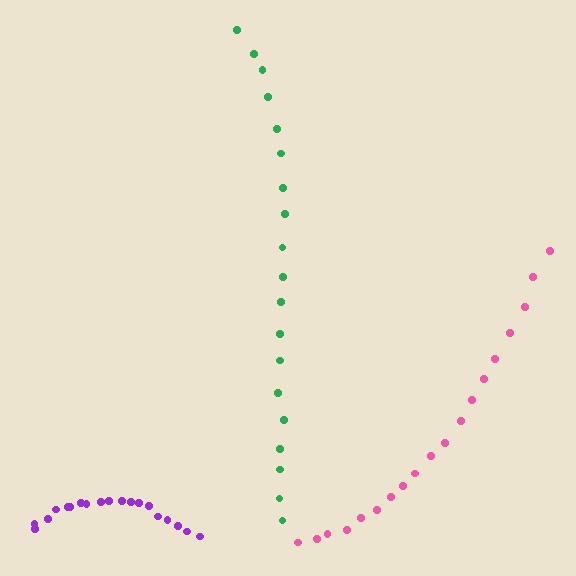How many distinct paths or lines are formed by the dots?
There are 3 distinct paths.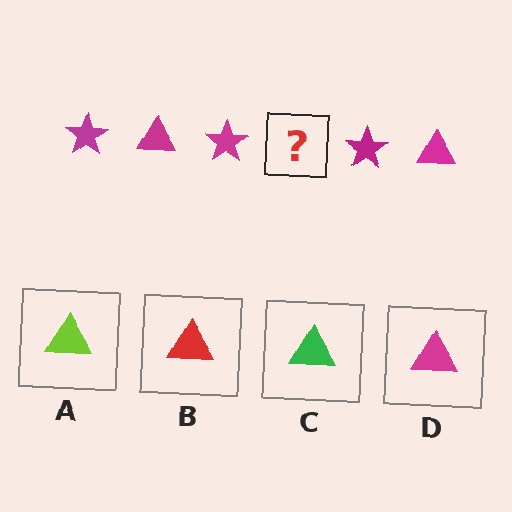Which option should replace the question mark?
Option D.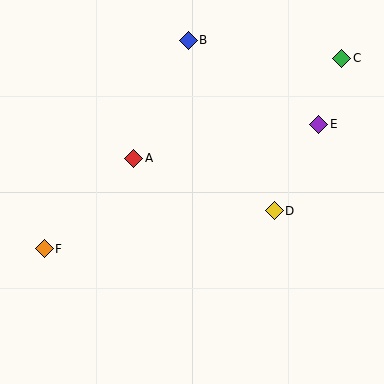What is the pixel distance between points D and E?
The distance between D and E is 98 pixels.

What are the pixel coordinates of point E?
Point E is at (319, 124).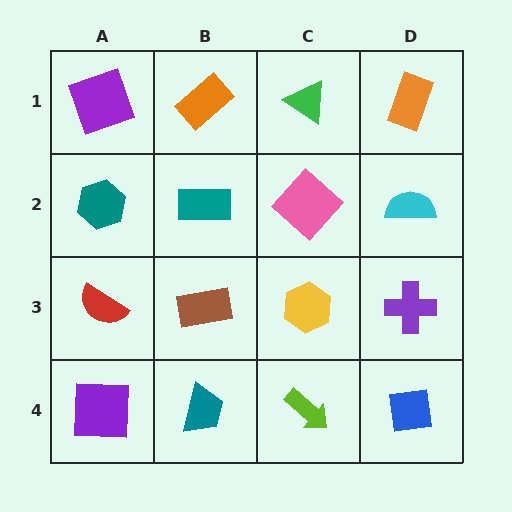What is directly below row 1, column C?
A pink diamond.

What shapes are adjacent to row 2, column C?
A green triangle (row 1, column C), a yellow hexagon (row 3, column C), a teal rectangle (row 2, column B), a cyan semicircle (row 2, column D).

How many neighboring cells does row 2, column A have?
3.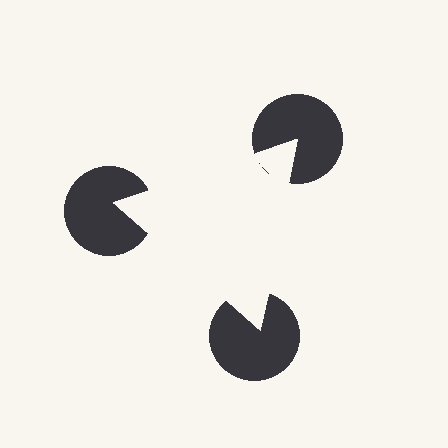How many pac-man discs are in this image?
There are 3 — one at each vertex of the illusory triangle.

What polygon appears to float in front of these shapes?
An illusory triangle — its edges are inferred from the aligned wedge cuts in the pac-man discs, not physically drawn.